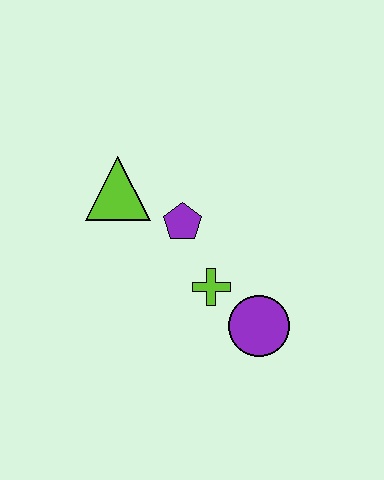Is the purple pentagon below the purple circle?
No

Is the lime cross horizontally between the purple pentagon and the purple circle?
Yes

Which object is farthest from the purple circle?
The lime triangle is farthest from the purple circle.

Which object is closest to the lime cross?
The purple circle is closest to the lime cross.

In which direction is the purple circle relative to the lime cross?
The purple circle is to the right of the lime cross.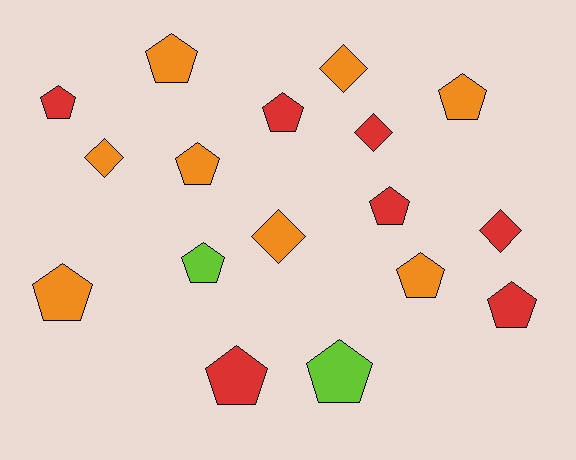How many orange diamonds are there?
There are 3 orange diamonds.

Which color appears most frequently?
Orange, with 8 objects.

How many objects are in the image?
There are 17 objects.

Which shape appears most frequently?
Pentagon, with 12 objects.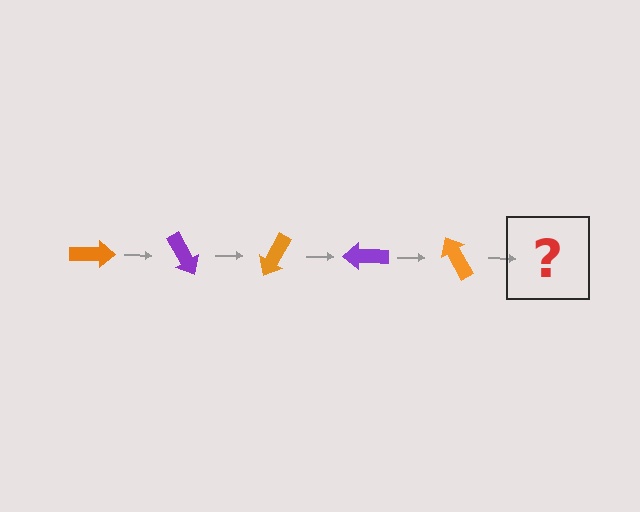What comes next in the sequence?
The next element should be a purple arrow, rotated 300 degrees from the start.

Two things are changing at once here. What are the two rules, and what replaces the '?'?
The two rules are that it rotates 60 degrees each step and the color cycles through orange and purple. The '?' should be a purple arrow, rotated 300 degrees from the start.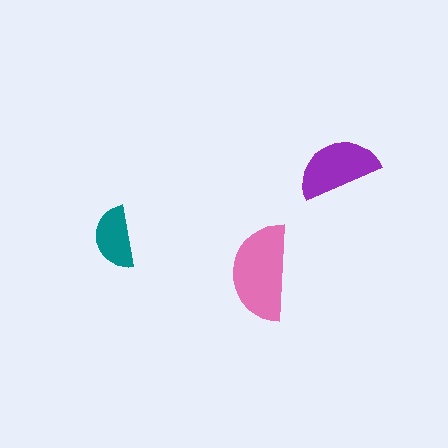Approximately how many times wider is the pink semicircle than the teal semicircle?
About 1.5 times wider.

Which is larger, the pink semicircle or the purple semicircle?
The pink one.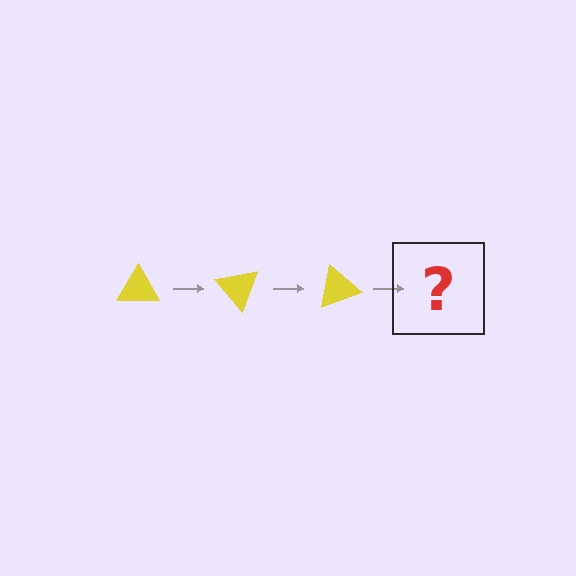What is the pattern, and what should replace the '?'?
The pattern is that the triangle rotates 50 degrees each step. The '?' should be a yellow triangle rotated 150 degrees.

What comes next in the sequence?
The next element should be a yellow triangle rotated 150 degrees.